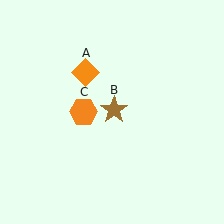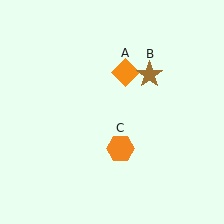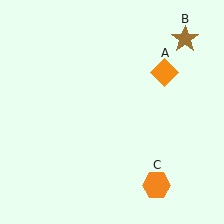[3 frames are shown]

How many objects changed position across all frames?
3 objects changed position: orange diamond (object A), brown star (object B), orange hexagon (object C).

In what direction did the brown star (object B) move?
The brown star (object B) moved up and to the right.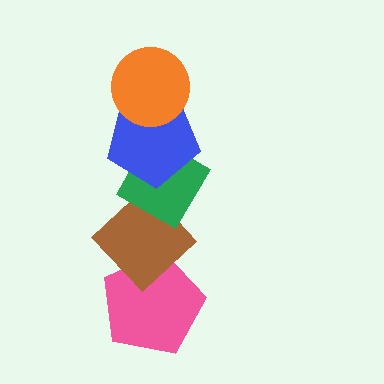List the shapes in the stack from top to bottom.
From top to bottom: the orange circle, the blue pentagon, the green diamond, the brown diamond, the pink pentagon.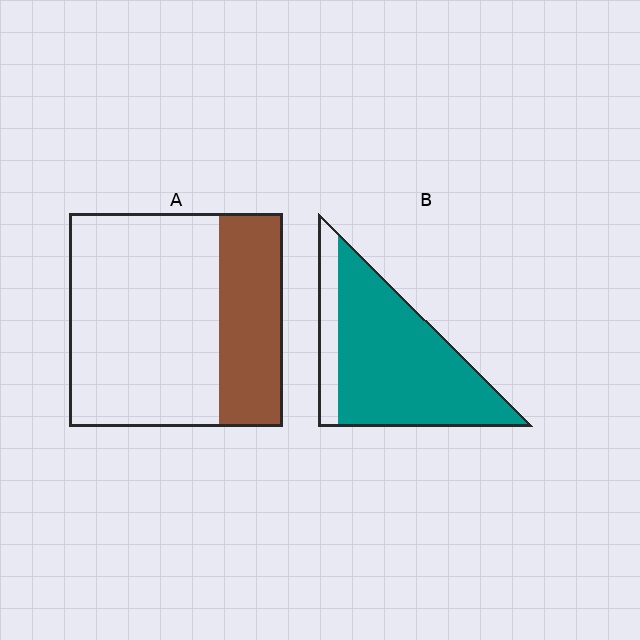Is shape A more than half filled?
No.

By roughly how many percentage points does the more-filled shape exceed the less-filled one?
By roughly 50 percentage points (B over A).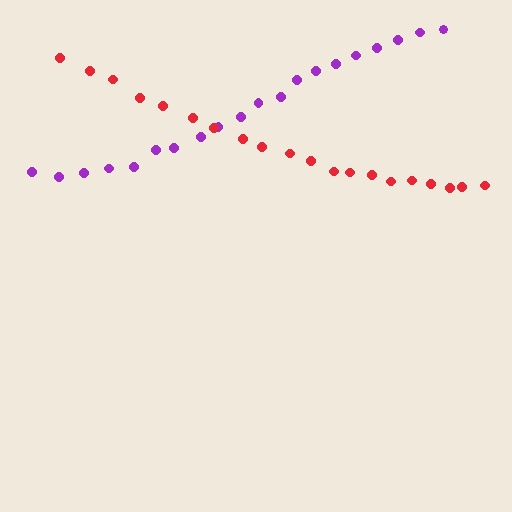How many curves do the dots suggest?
There are 2 distinct paths.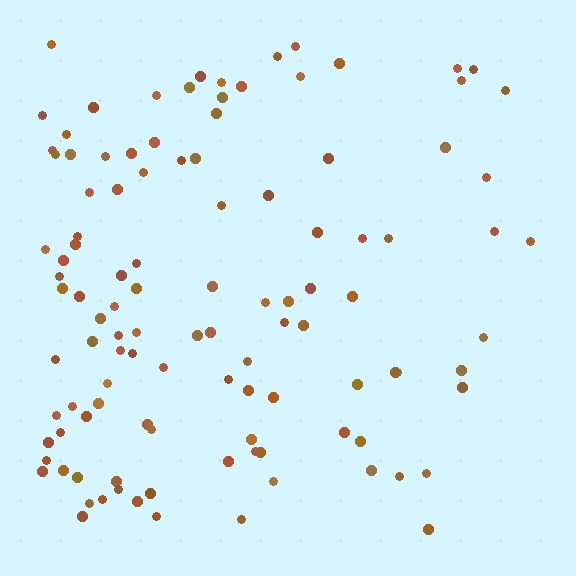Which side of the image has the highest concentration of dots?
The left.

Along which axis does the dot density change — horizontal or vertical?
Horizontal.